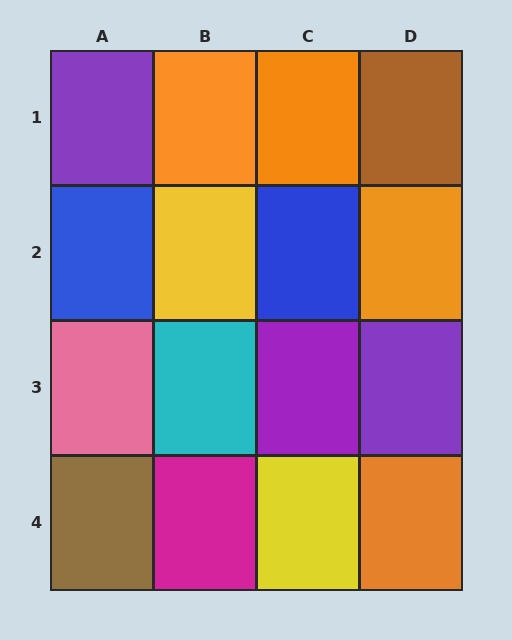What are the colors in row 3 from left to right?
Pink, cyan, purple, purple.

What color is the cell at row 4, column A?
Brown.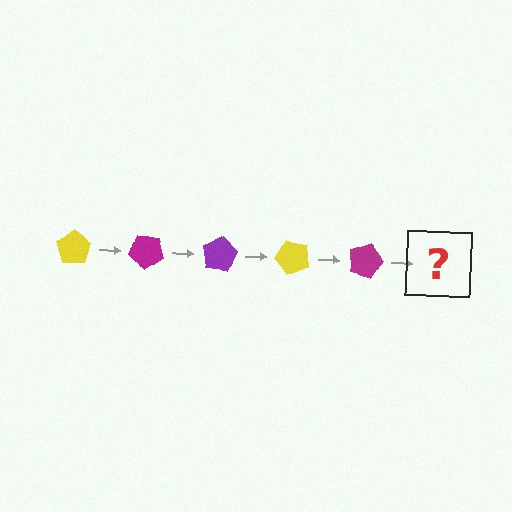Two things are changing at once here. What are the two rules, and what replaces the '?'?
The two rules are that it rotates 40 degrees each step and the color cycles through yellow, magenta, and purple. The '?' should be a purple pentagon, rotated 200 degrees from the start.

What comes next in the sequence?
The next element should be a purple pentagon, rotated 200 degrees from the start.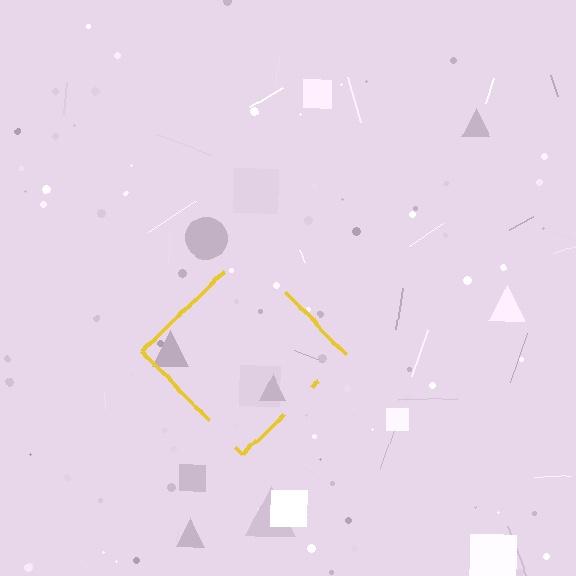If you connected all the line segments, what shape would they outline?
They would outline a diamond.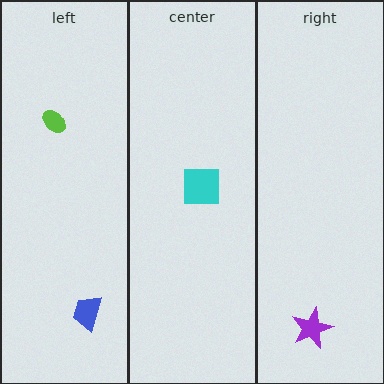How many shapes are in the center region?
1.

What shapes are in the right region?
The purple star.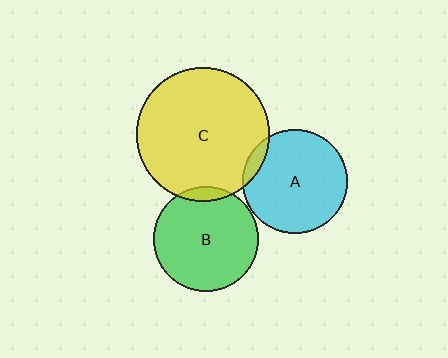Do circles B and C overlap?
Yes.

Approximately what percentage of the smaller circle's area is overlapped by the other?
Approximately 5%.